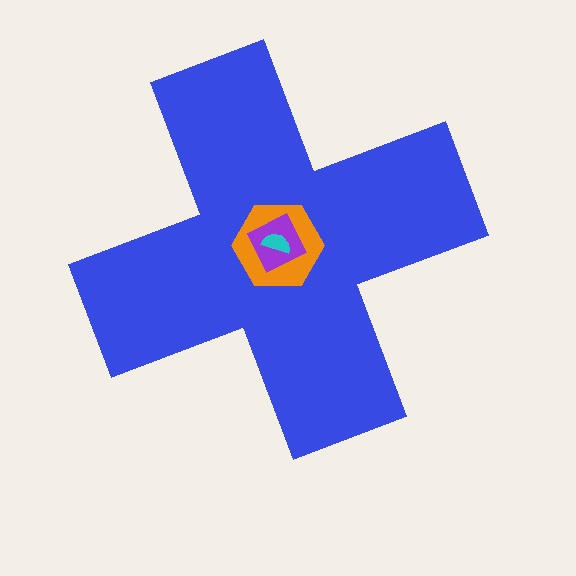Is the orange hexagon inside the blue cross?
Yes.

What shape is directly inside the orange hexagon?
The purple square.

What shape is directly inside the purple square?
The cyan semicircle.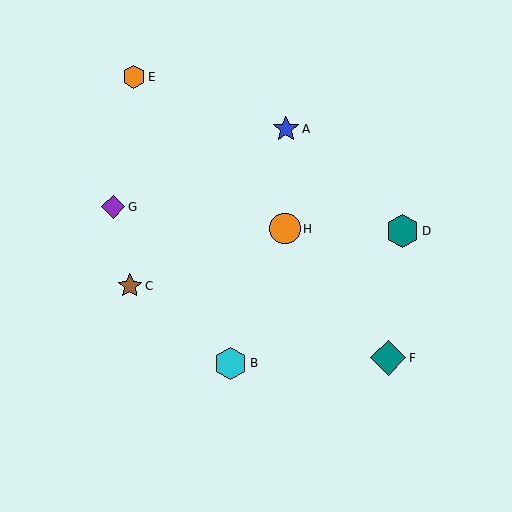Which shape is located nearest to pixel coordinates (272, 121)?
The blue star (labeled A) at (286, 129) is nearest to that location.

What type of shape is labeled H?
Shape H is an orange circle.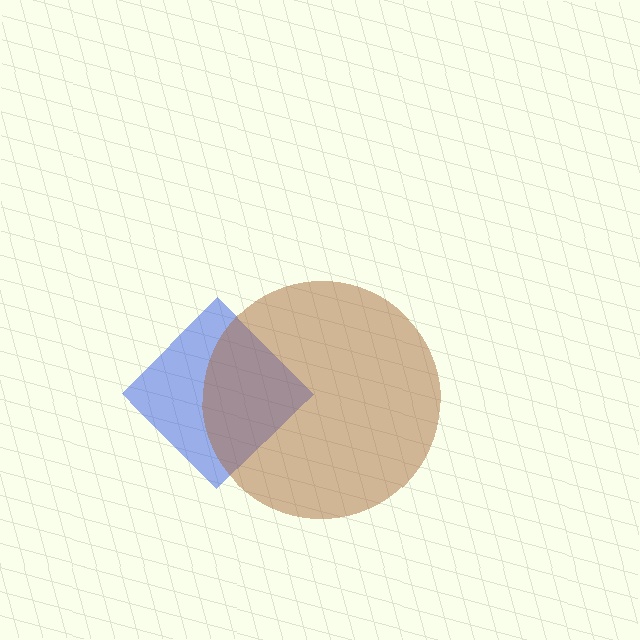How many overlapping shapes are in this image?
There are 2 overlapping shapes in the image.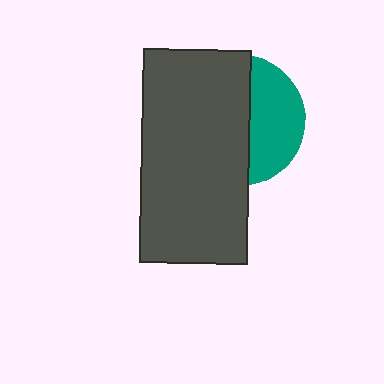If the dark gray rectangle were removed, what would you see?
You would see the complete teal circle.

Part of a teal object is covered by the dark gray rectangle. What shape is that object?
It is a circle.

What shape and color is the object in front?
The object in front is a dark gray rectangle.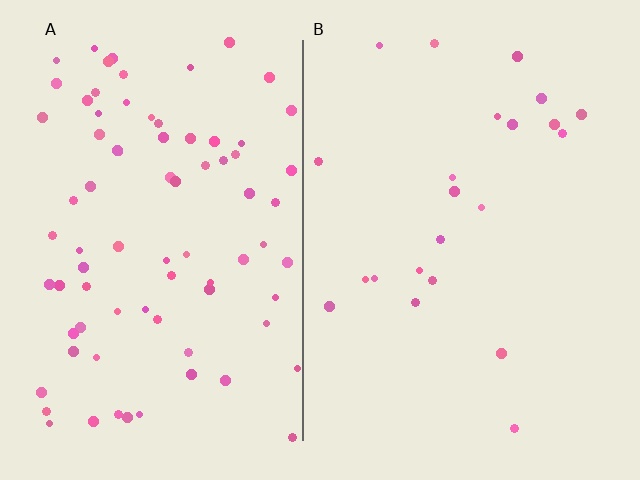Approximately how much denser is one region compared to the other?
Approximately 3.6× — region A over region B.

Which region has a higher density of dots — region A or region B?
A (the left).